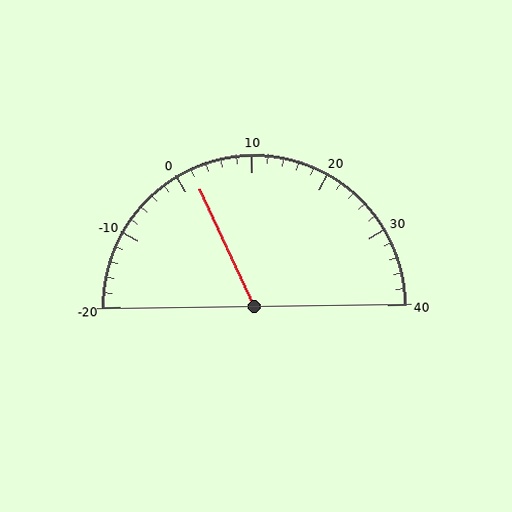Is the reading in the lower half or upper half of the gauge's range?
The reading is in the lower half of the range (-20 to 40).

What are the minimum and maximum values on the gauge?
The gauge ranges from -20 to 40.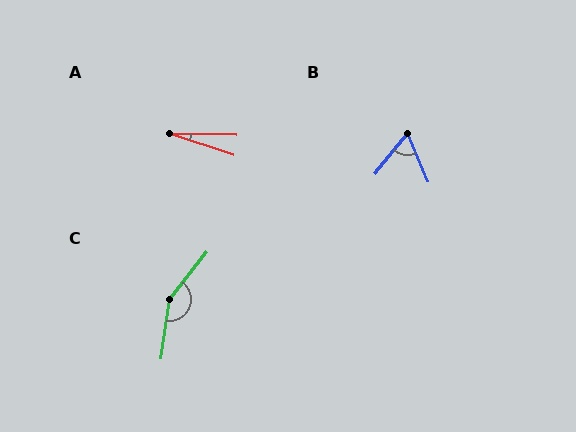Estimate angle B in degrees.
Approximately 62 degrees.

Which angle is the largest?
C, at approximately 150 degrees.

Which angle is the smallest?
A, at approximately 17 degrees.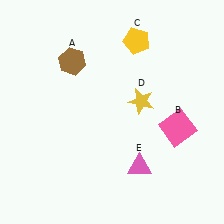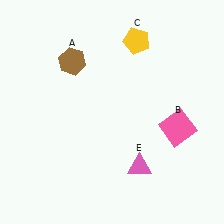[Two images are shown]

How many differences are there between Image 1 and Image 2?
There is 1 difference between the two images.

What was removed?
The yellow star (D) was removed in Image 2.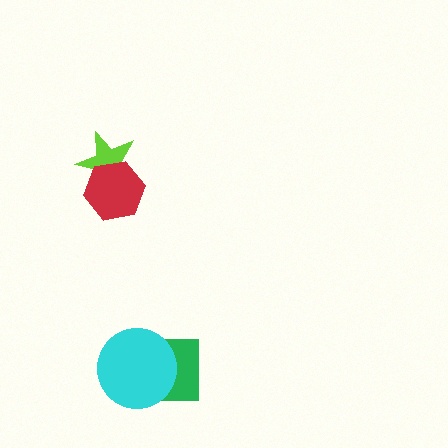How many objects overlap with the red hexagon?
1 object overlaps with the red hexagon.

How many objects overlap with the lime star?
1 object overlaps with the lime star.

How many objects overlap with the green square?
1 object overlaps with the green square.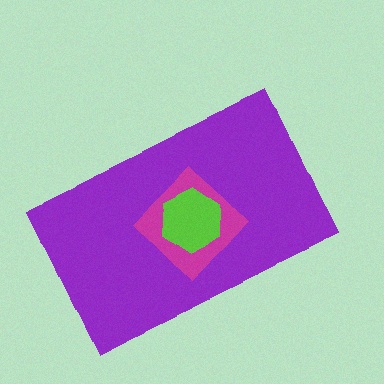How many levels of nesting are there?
3.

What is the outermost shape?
The purple rectangle.